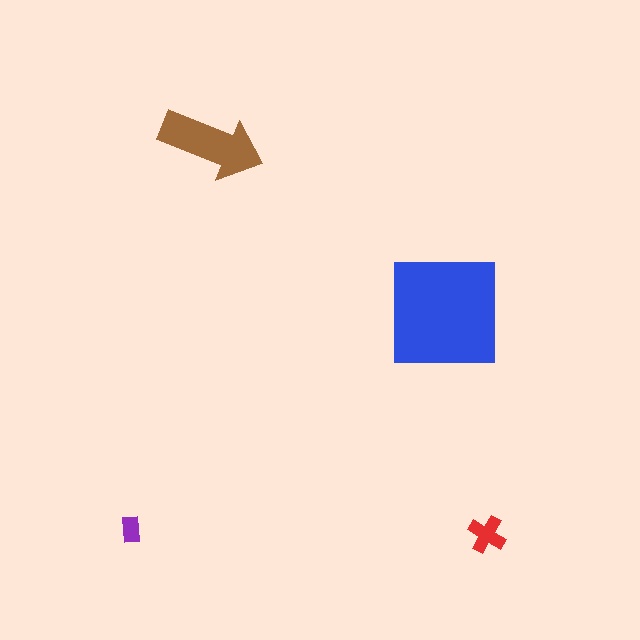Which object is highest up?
The brown arrow is topmost.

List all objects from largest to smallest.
The blue square, the brown arrow, the red cross, the purple rectangle.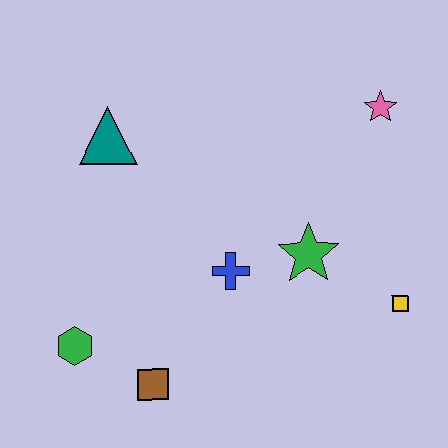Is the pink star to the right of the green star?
Yes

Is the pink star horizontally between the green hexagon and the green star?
No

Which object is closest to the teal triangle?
The blue cross is closest to the teal triangle.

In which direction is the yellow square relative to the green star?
The yellow square is to the right of the green star.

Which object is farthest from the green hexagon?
The pink star is farthest from the green hexagon.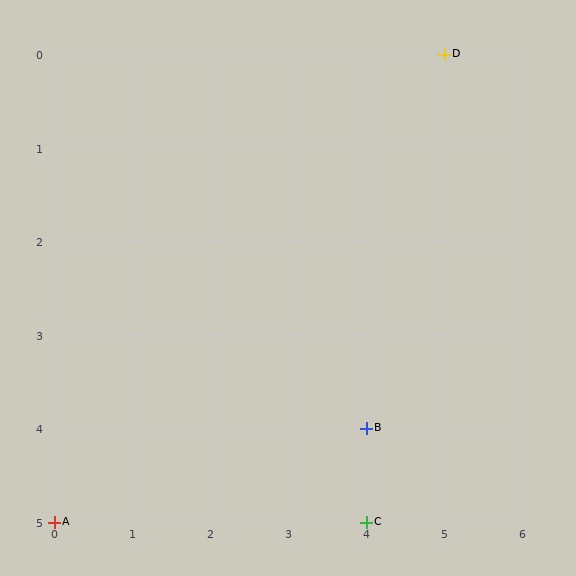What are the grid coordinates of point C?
Point C is at grid coordinates (4, 5).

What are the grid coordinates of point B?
Point B is at grid coordinates (4, 4).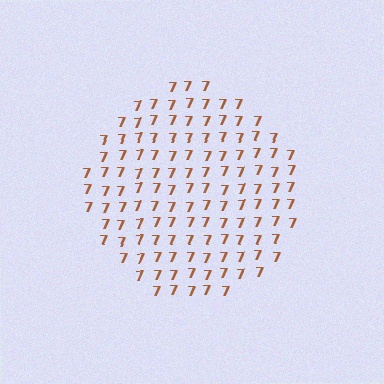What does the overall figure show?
The overall figure shows a circle.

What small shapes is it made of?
It is made of small digit 7's.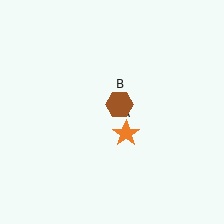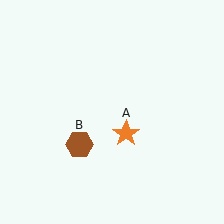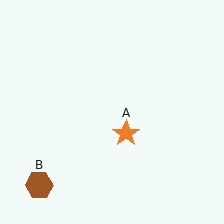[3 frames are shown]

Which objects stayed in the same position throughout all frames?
Orange star (object A) remained stationary.